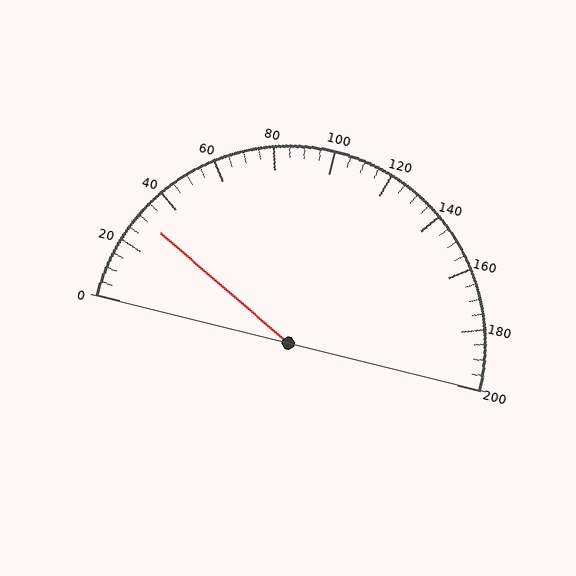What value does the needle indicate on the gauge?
The needle indicates approximately 30.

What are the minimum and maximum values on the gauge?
The gauge ranges from 0 to 200.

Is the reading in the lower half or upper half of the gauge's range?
The reading is in the lower half of the range (0 to 200).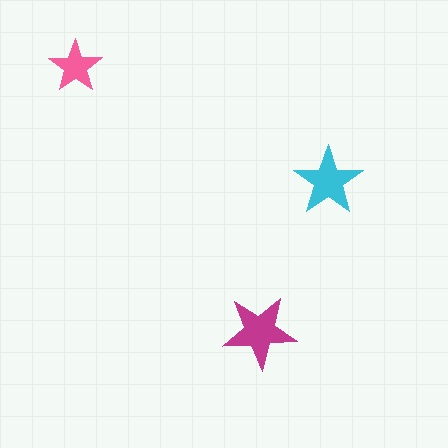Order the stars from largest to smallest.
the magenta one, the cyan one, the pink one.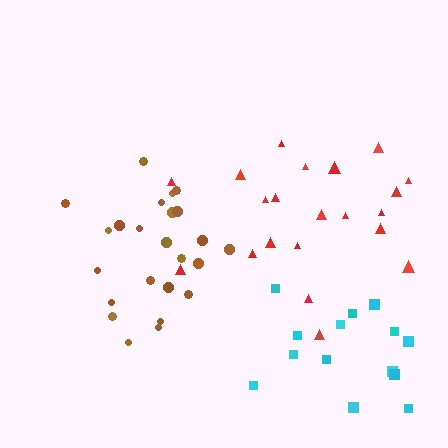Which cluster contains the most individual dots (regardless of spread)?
Brown (24).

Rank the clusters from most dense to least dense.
brown, red, cyan.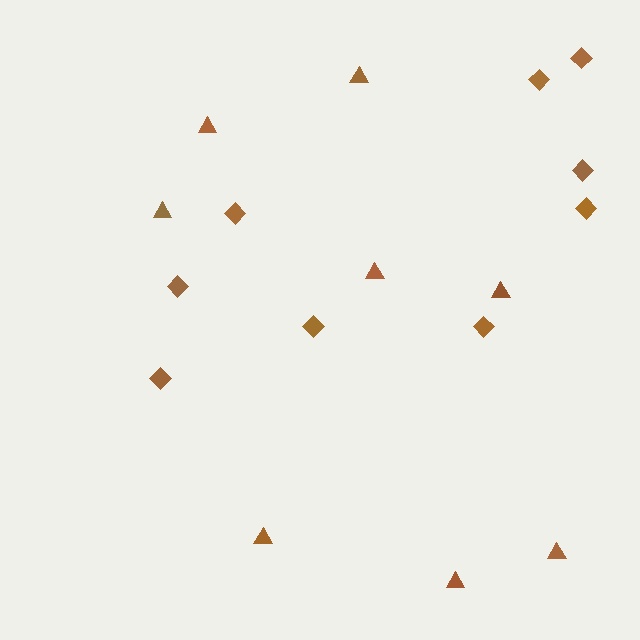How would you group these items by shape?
There are 2 groups: one group of triangles (8) and one group of diamonds (9).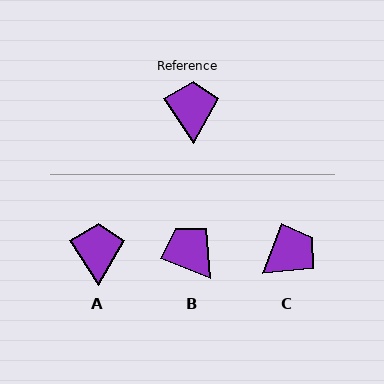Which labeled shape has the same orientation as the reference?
A.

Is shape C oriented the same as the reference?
No, it is off by about 54 degrees.